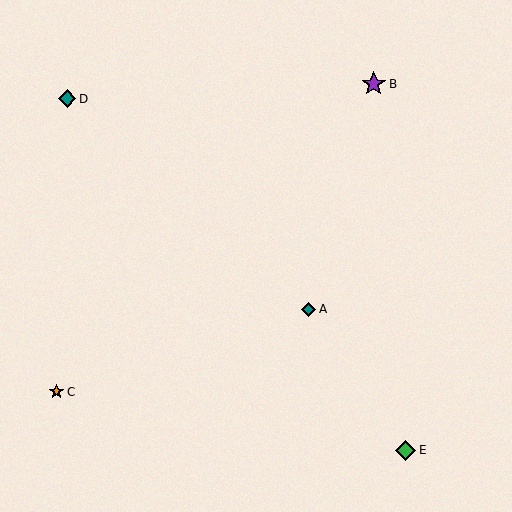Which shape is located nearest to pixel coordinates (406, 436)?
The green diamond (labeled E) at (406, 450) is nearest to that location.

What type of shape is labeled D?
Shape D is a teal diamond.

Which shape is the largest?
The purple star (labeled B) is the largest.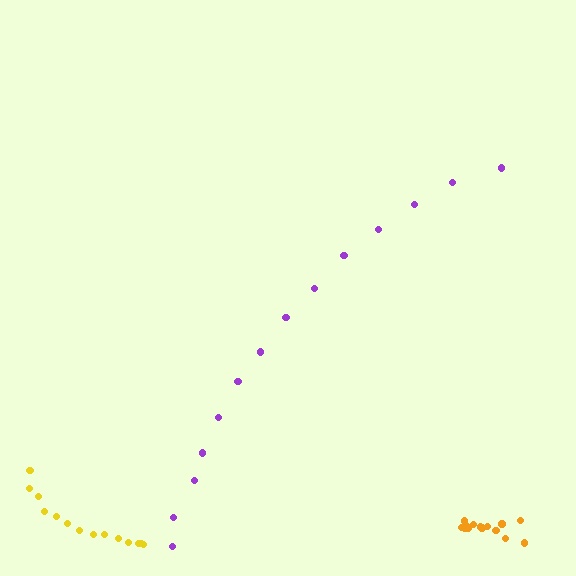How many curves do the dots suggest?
There are 3 distinct paths.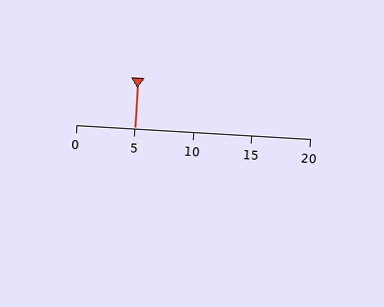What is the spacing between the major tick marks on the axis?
The major ticks are spaced 5 apart.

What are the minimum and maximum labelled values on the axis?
The axis runs from 0 to 20.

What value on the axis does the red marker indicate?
The marker indicates approximately 5.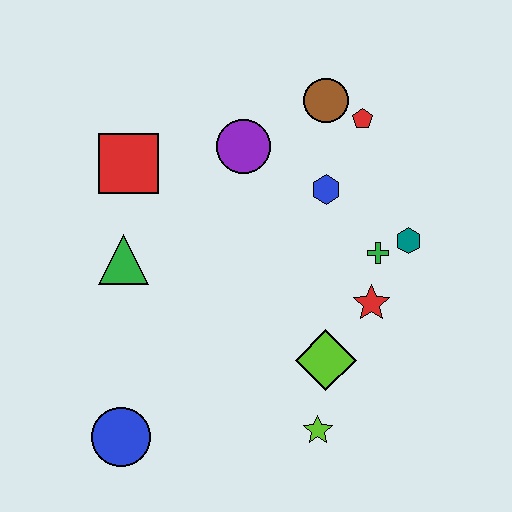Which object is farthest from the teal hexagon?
The blue circle is farthest from the teal hexagon.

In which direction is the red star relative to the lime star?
The red star is above the lime star.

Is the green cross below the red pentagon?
Yes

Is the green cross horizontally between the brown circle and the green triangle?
No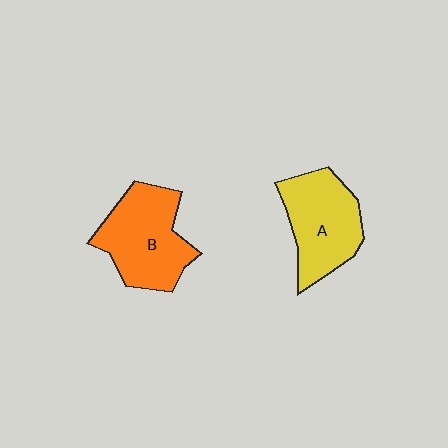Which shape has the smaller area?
Shape A (yellow).